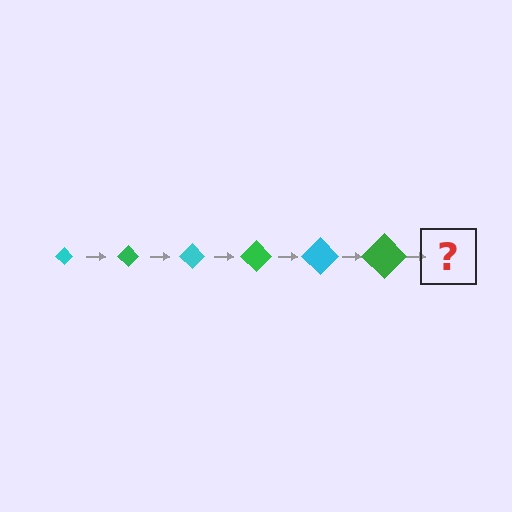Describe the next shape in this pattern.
It should be a cyan diamond, larger than the previous one.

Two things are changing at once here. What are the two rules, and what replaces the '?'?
The two rules are that the diamond grows larger each step and the color cycles through cyan and green. The '?' should be a cyan diamond, larger than the previous one.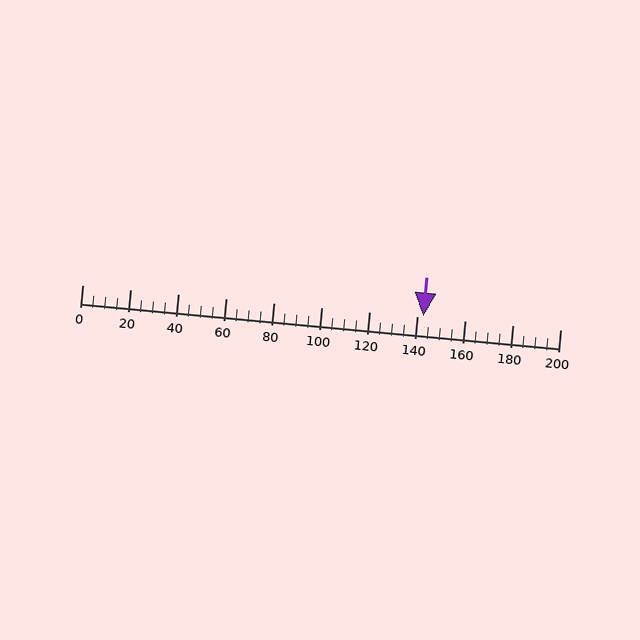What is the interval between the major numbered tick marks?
The major tick marks are spaced 20 units apart.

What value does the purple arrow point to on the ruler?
The purple arrow points to approximately 143.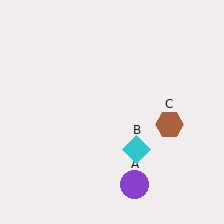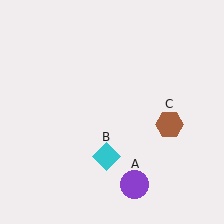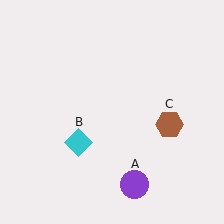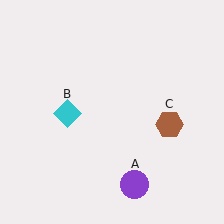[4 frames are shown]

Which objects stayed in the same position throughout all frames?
Purple circle (object A) and brown hexagon (object C) remained stationary.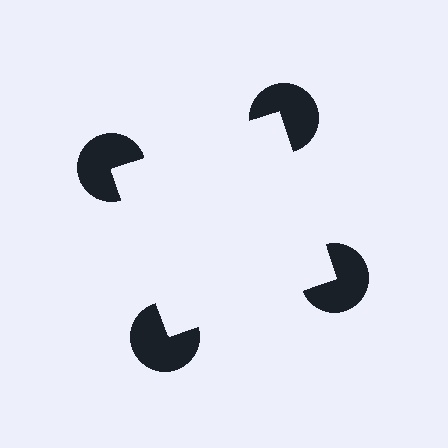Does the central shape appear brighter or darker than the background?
It typically appears slightly brighter than the background, even though no actual brightness change is drawn.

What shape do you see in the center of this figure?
An illusory square — its edges are inferred from the aligned wedge cuts in the pac-man discs, not physically drawn.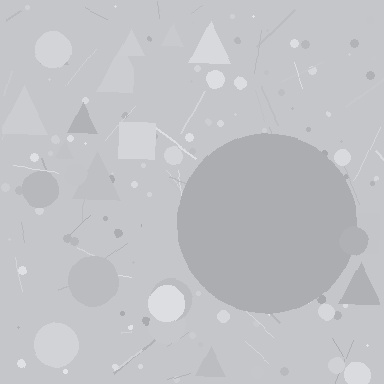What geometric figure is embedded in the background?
A circle is embedded in the background.